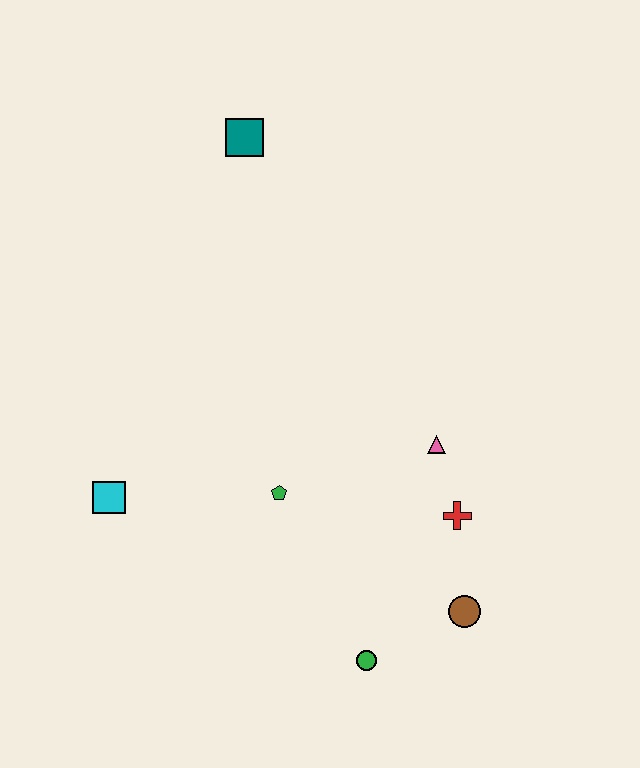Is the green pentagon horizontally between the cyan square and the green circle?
Yes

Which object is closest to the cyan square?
The green pentagon is closest to the cyan square.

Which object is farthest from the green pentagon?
The teal square is farthest from the green pentagon.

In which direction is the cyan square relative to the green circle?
The cyan square is to the left of the green circle.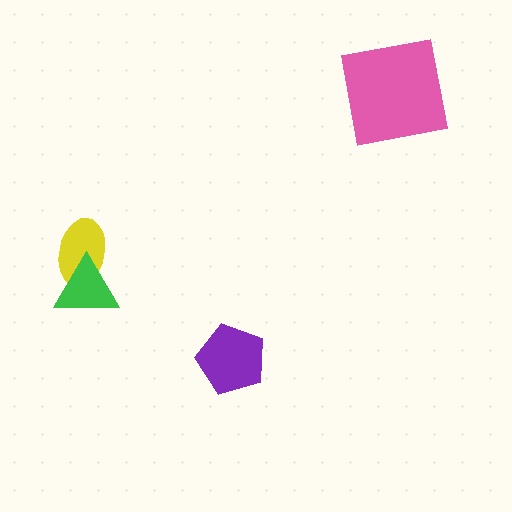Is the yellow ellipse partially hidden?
Yes, it is partially covered by another shape.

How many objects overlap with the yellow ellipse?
1 object overlaps with the yellow ellipse.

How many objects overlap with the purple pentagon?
0 objects overlap with the purple pentagon.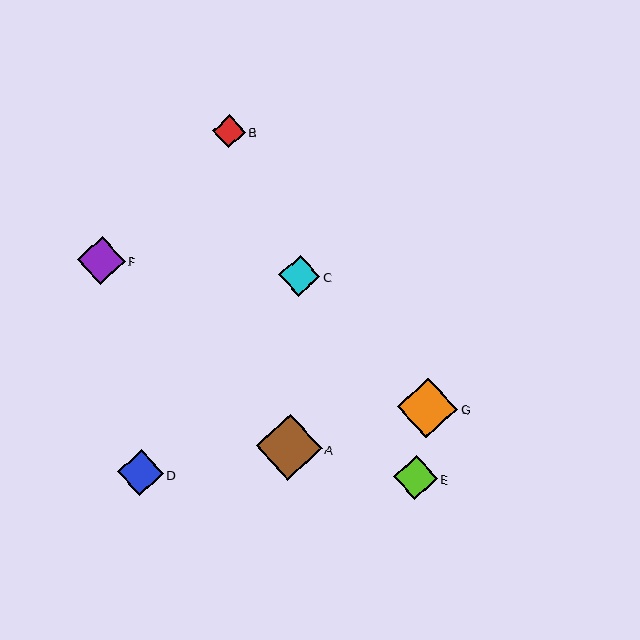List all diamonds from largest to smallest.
From largest to smallest: A, G, F, D, E, C, B.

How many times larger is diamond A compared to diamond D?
Diamond A is approximately 1.4 times the size of diamond D.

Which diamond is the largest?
Diamond A is the largest with a size of approximately 66 pixels.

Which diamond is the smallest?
Diamond B is the smallest with a size of approximately 33 pixels.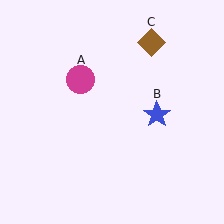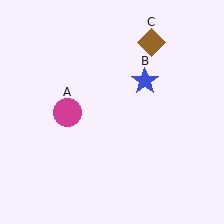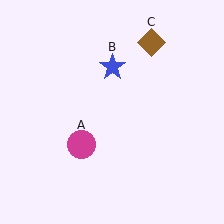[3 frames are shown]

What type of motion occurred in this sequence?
The magenta circle (object A), blue star (object B) rotated counterclockwise around the center of the scene.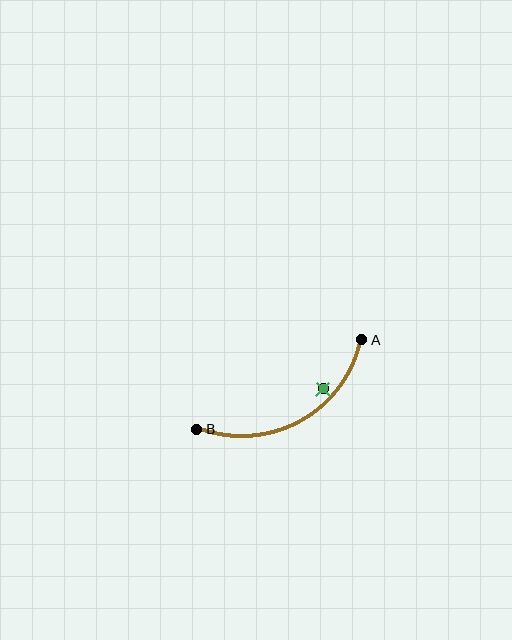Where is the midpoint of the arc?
The arc midpoint is the point on the curve farthest from the straight line joining A and B. It sits below that line.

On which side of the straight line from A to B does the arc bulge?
The arc bulges below the straight line connecting A and B.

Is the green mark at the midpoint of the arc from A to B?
No — the green mark does not lie on the arc at all. It sits slightly inside the curve.